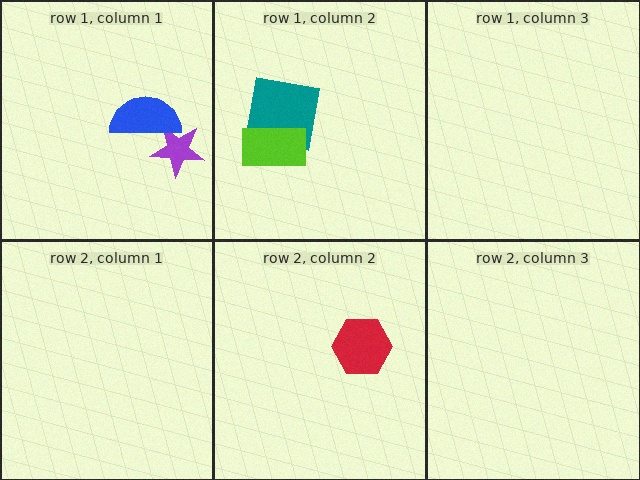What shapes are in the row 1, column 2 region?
The teal square, the lime rectangle.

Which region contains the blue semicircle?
The row 1, column 1 region.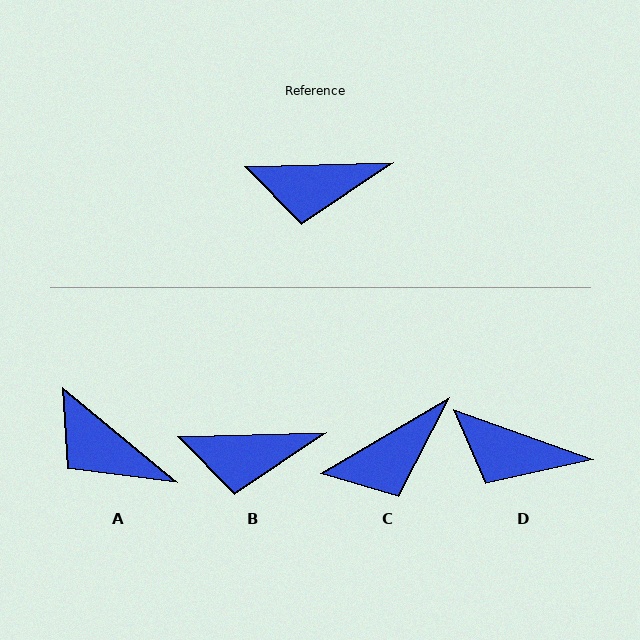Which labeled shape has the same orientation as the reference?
B.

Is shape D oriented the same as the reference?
No, it is off by about 22 degrees.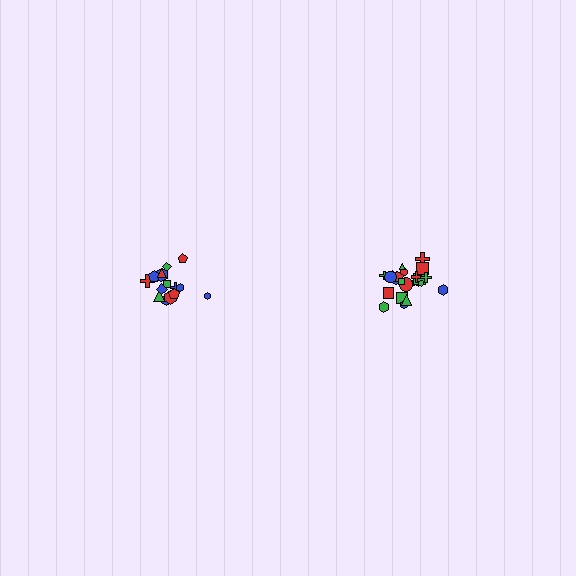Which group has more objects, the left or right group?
The right group.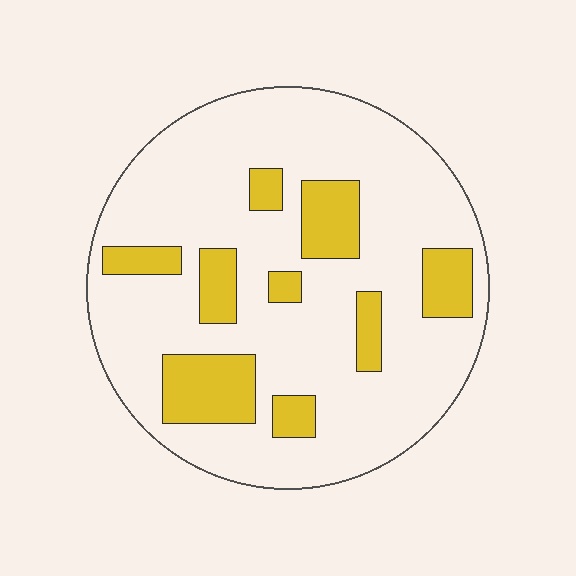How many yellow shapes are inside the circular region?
9.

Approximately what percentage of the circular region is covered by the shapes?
Approximately 20%.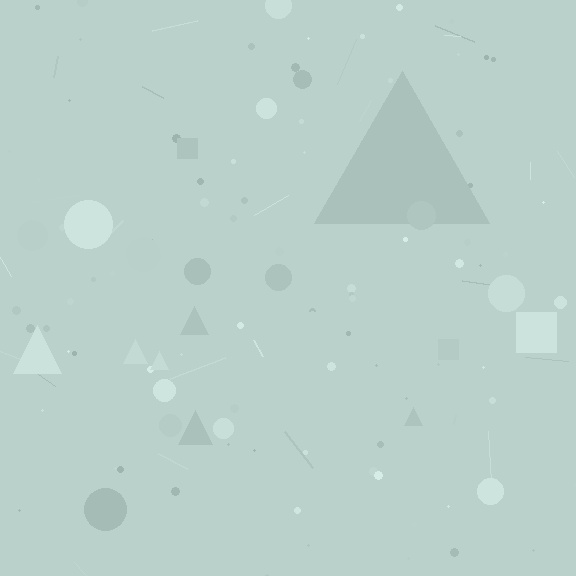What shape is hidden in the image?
A triangle is hidden in the image.